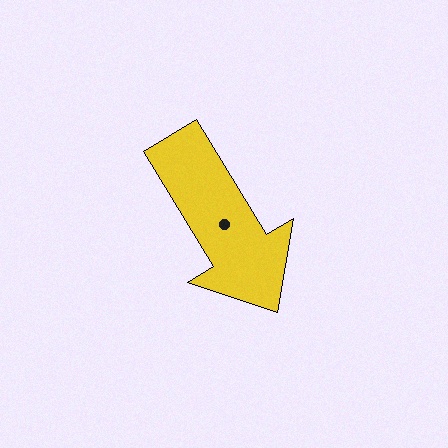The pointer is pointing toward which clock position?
Roughly 5 o'clock.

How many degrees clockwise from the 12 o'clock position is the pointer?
Approximately 149 degrees.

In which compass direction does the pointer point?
Southeast.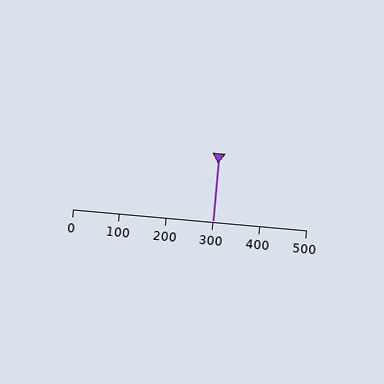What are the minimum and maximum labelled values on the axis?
The axis runs from 0 to 500.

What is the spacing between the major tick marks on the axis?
The major ticks are spaced 100 apart.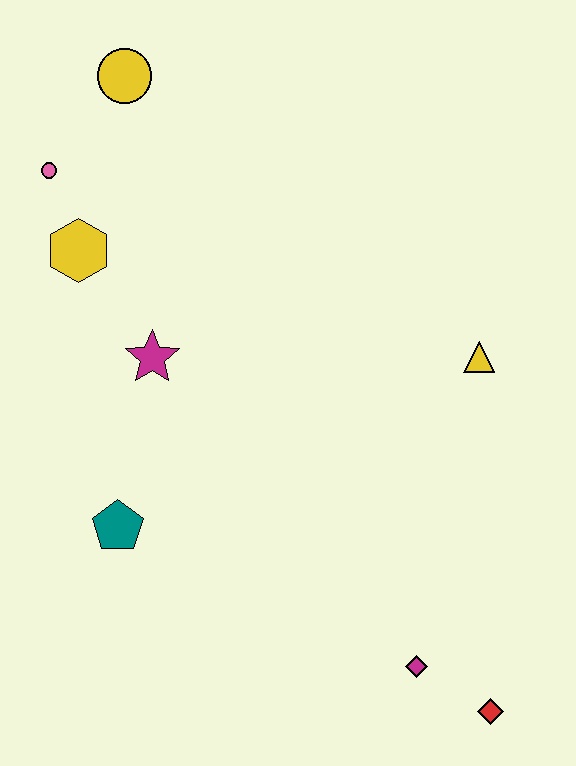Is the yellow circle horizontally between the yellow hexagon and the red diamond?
Yes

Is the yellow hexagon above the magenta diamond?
Yes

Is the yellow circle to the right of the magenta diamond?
No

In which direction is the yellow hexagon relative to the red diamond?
The yellow hexagon is above the red diamond.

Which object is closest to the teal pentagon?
The magenta star is closest to the teal pentagon.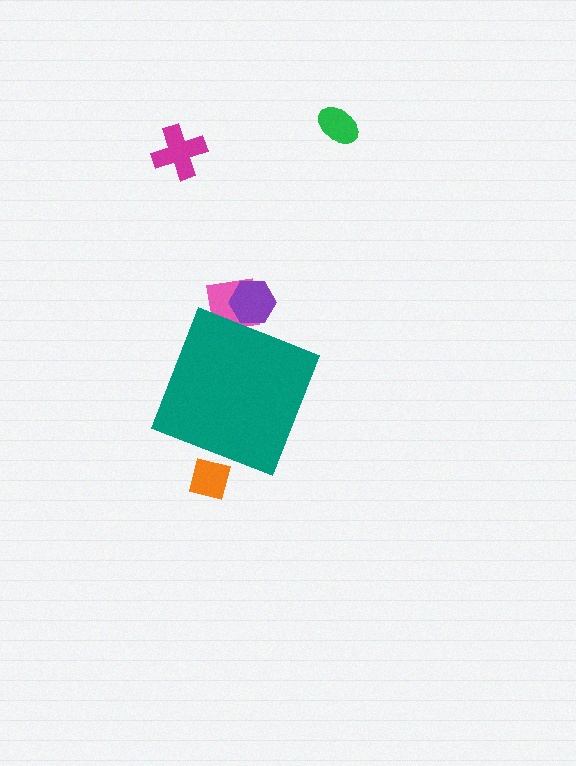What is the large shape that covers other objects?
A teal diamond.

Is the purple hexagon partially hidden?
Yes, the purple hexagon is partially hidden behind the teal diamond.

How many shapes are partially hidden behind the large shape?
3 shapes are partially hidden.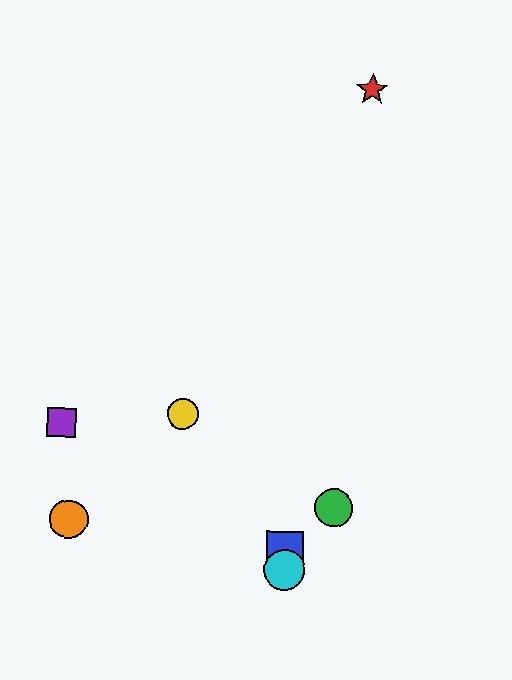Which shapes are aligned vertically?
The blue square, the cyan circle are aligned vertically.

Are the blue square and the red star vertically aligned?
No, the blue square is at x≈285 and the red star is at x≈372.